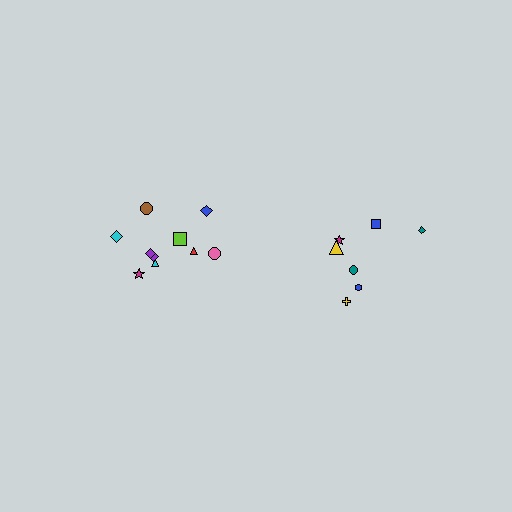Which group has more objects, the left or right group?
The left group.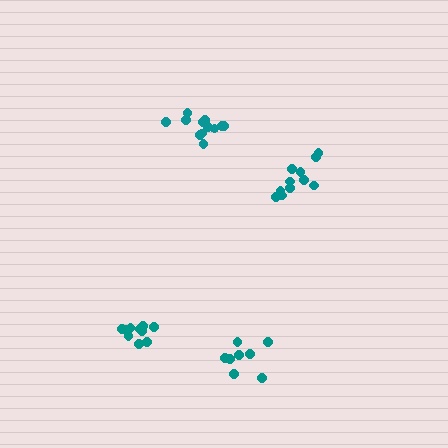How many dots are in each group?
Group 1: 10 dots, Group 2: 12 dots, Group 3: 11 dots, Group 4: 8 dots (41 total).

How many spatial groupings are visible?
There are 4 spatial groupings.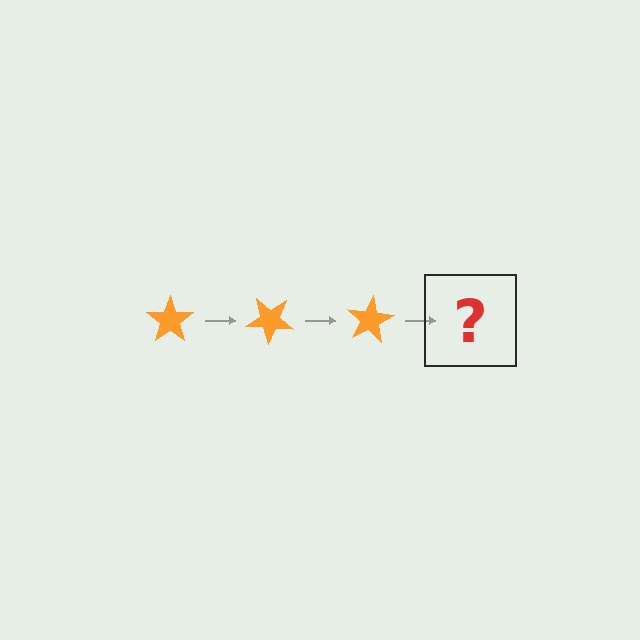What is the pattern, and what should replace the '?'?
The pattern is that the star rotates 40 degrees each step. The '?' should be an orange star rotated 120 degrees.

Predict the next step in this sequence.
The next step is an orange star rotated 120 degrees.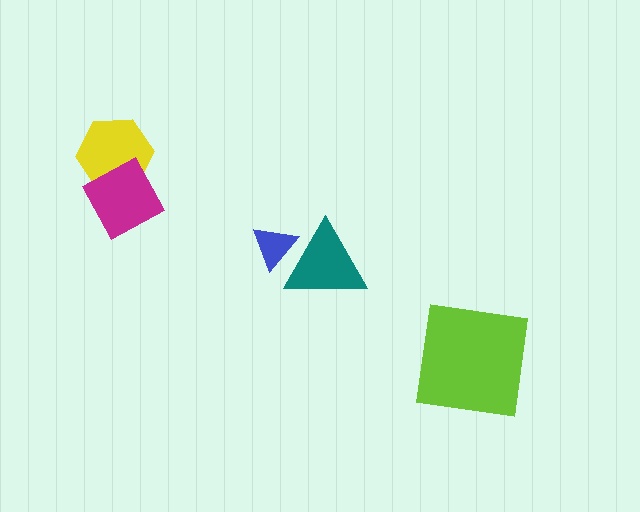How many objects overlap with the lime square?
0 objects overlap with the lime square.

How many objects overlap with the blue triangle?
1 object overlaps with the blue triangle.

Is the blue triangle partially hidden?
Yes, it is partially covered by another shape.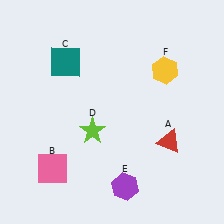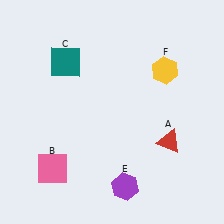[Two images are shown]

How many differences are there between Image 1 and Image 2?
There is 1 difference between the two images.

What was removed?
The lime star (D) was removed in Image 2.